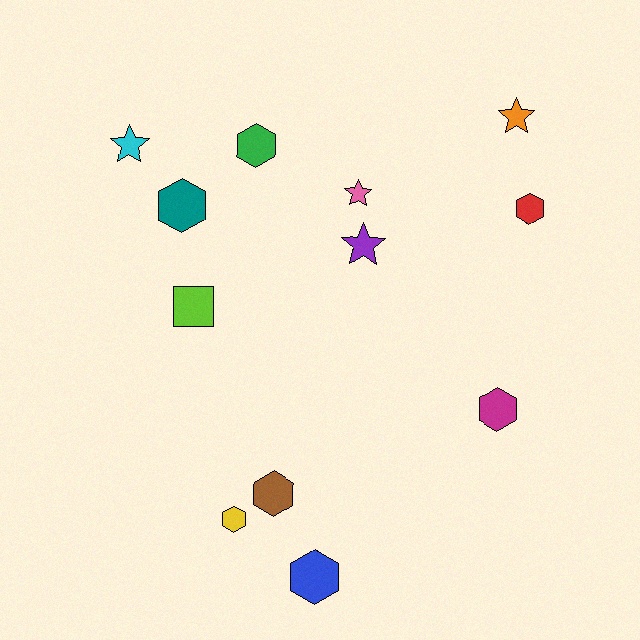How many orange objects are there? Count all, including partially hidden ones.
There is 1 orange object.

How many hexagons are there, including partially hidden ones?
There are 7 hexagons.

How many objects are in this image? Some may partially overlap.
There are 12 objects.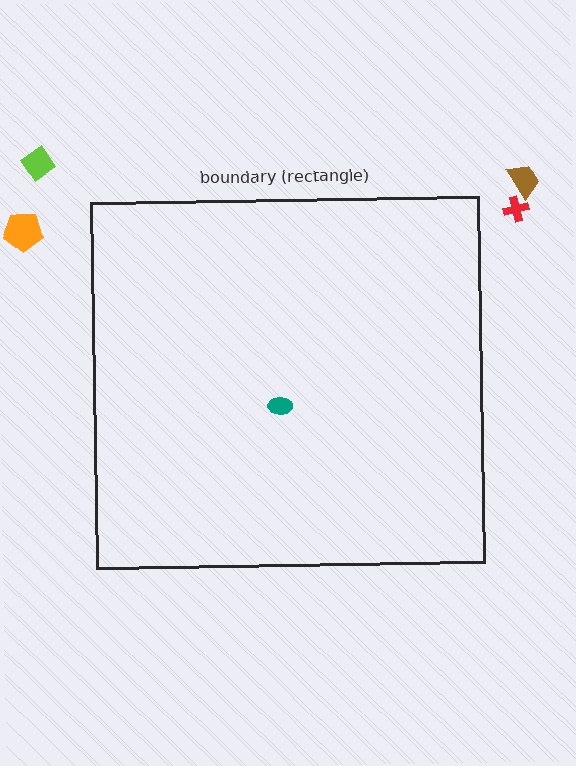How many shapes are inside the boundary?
1 inside, 4 outside.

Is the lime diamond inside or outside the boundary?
Outside.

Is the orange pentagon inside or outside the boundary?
Outside.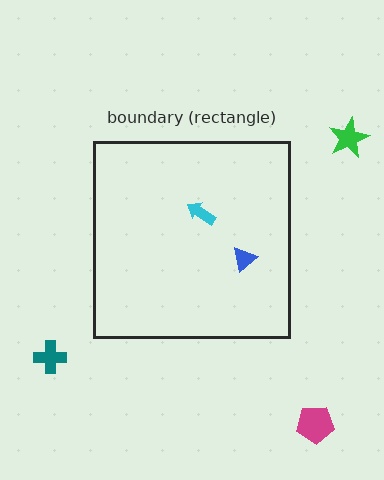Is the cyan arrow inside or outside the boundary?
Inside.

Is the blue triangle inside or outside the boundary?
Inside.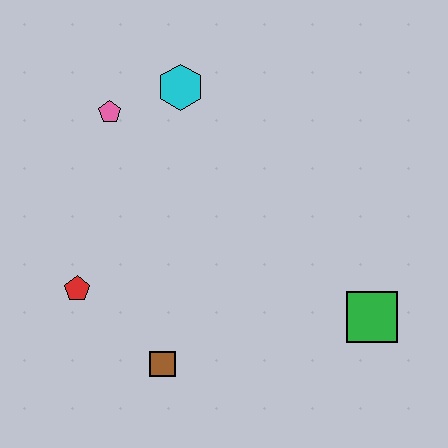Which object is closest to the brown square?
The red pentagon is closest to the brown square.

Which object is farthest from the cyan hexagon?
The green square is farthest from the cyan hexagon.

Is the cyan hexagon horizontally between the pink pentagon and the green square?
Yes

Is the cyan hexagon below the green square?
No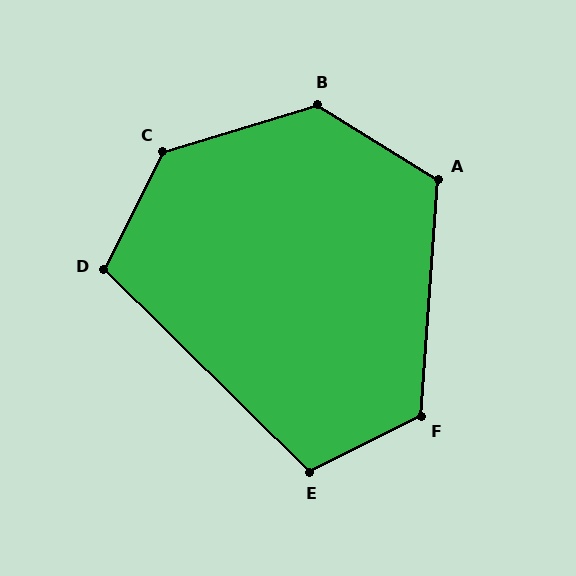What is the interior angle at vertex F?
Approximately 121 degrees (obtuse).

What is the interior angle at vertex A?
Approximately 118 degrees (obtuse).